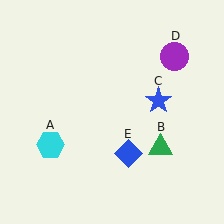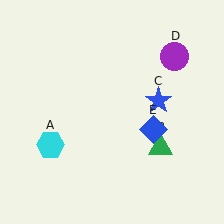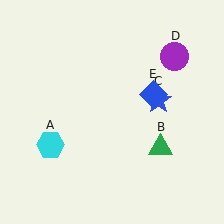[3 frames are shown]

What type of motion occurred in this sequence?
The blue diamond (object E) rotated counterclockwise around the center of the scene.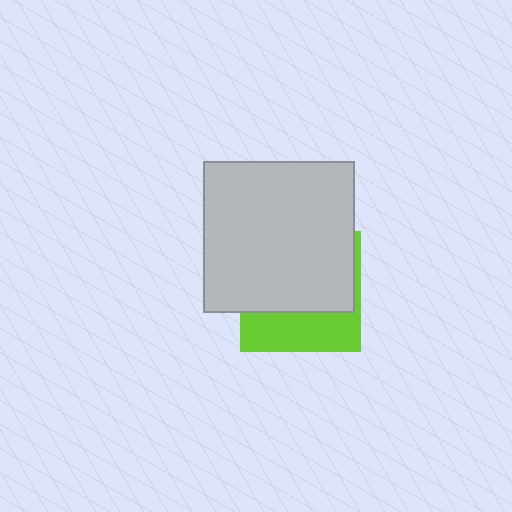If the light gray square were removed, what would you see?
You would see the complete lime square.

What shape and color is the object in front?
The object in front is a light gray square.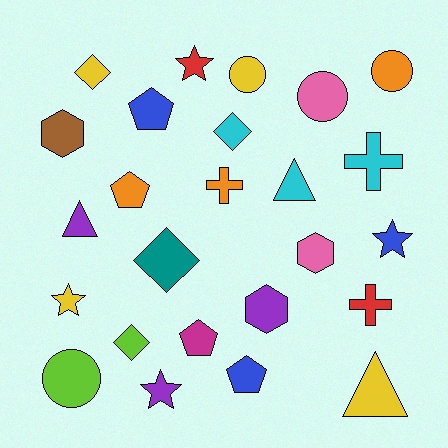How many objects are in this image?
There are 25 objects.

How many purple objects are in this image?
There are 3 purple objects.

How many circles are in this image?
There are 4 circles.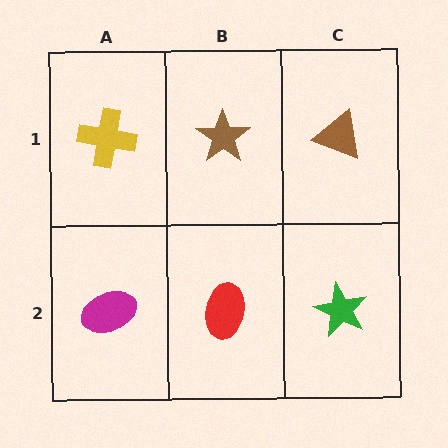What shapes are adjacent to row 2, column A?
A yellow cross (row 1, column A), a red ellipse (row 2, column B).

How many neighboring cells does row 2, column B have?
3.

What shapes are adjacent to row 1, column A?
A magenta ellipse (row 2, column A), a brown star (row 1, column B).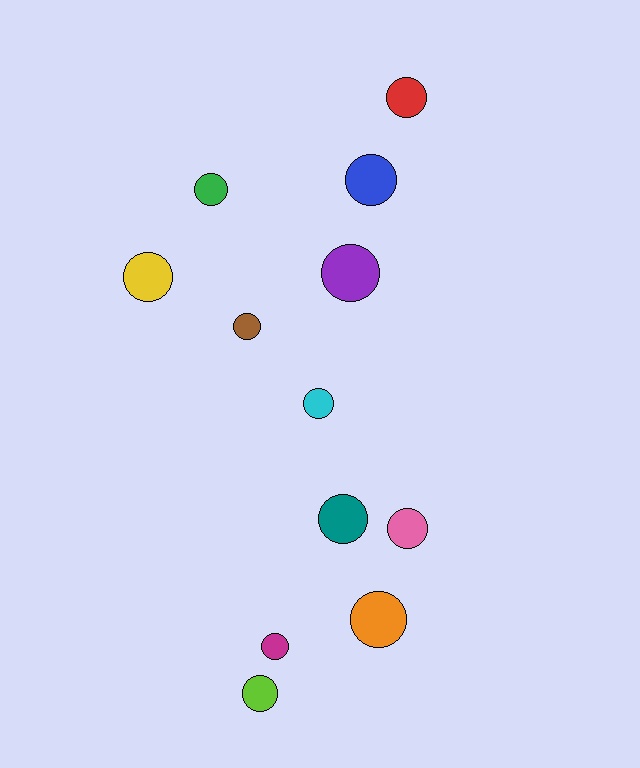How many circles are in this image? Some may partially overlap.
There are 12 circles.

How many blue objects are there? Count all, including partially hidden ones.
There is 1 blue object.